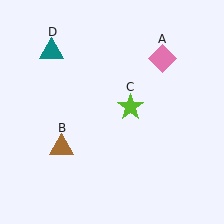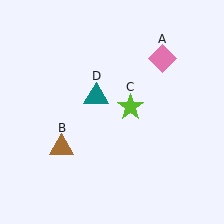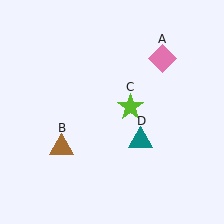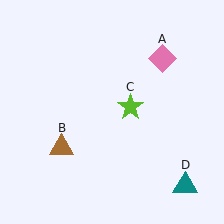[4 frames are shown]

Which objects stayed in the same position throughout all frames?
Pink diamond (object A) and brown triangle (object B) and lime star (object C) remained stationary.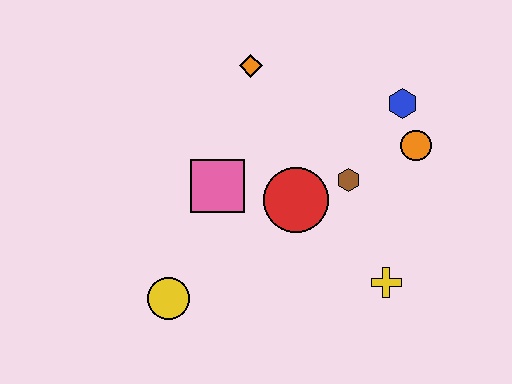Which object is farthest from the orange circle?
The yellow circle is farthest from the orange circle.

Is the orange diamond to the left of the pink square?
No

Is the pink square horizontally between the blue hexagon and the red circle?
No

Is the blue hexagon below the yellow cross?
No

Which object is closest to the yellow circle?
The pink square is closest to the yellow circle.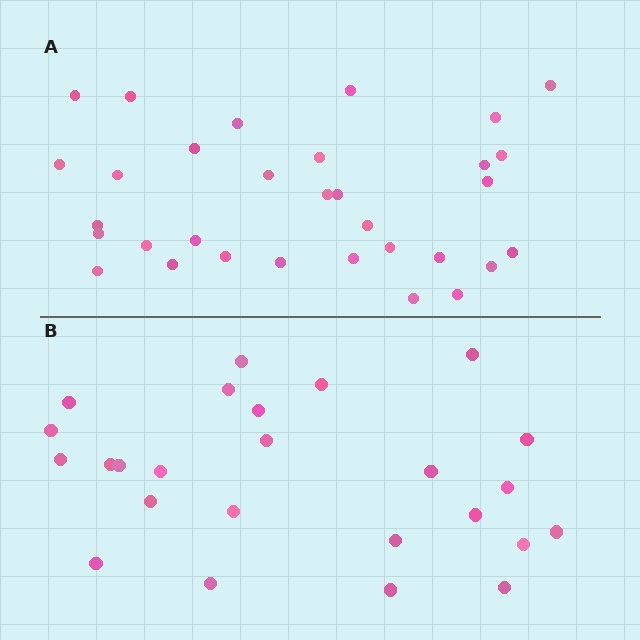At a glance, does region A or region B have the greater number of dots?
Region A (the top region) has more dots.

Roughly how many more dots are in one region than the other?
Region A has roughly 8 or so more dots than region B.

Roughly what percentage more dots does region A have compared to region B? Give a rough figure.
About 30% more.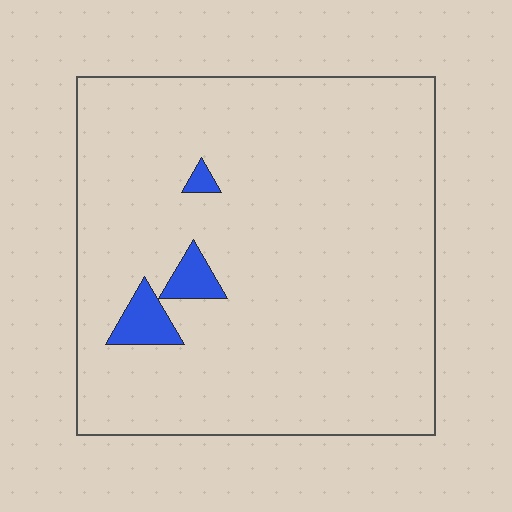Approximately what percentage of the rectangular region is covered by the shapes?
Approximately 5%.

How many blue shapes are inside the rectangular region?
3.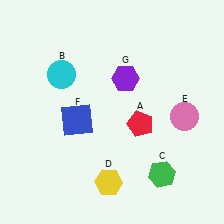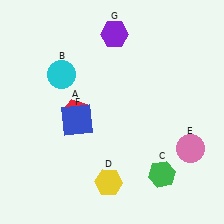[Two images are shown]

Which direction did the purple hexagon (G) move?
The purple hexagon (G) moved up.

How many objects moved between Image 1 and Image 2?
3 objects moved between the two images.